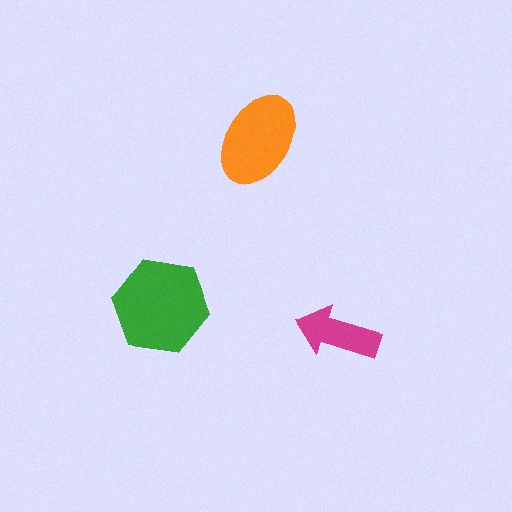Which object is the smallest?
The magenta arrow.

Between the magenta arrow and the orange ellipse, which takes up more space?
The orange ellipse.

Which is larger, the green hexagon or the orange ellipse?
The green hexagon.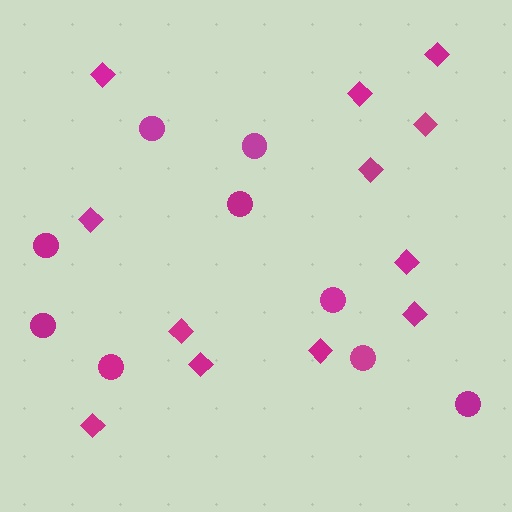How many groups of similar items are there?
There are 2 groups: one group of circles (9) and one group of diamonds (12).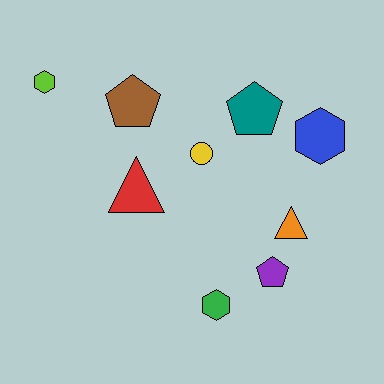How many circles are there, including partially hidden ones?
There is 1 circle.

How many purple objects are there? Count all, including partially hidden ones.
There is 1 purple object.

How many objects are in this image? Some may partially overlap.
There are 9 objects.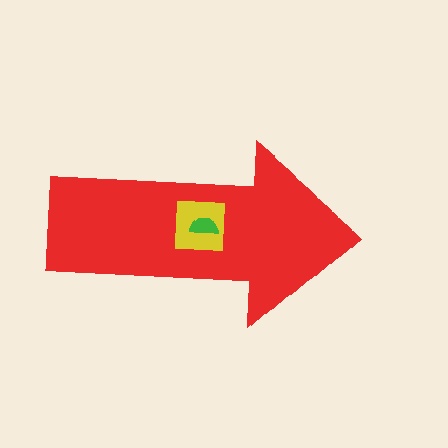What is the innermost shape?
The green semicircle.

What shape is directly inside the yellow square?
The green semicircle.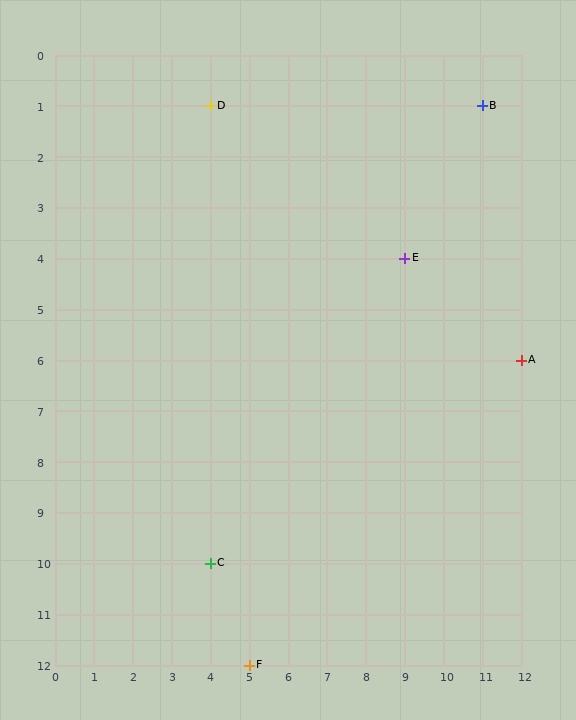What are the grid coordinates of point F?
Point F is at grid coordinates (5, 12).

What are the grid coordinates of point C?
Point C is at grid coordinates (4, 10).